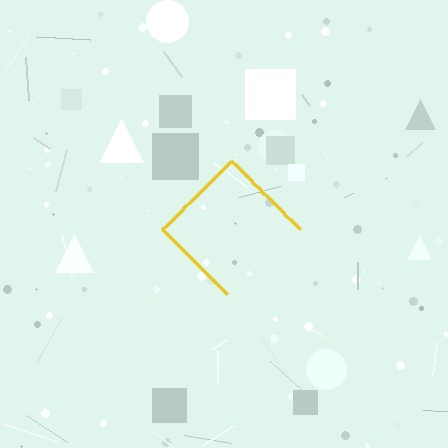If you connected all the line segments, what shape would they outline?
They would outline a diamond.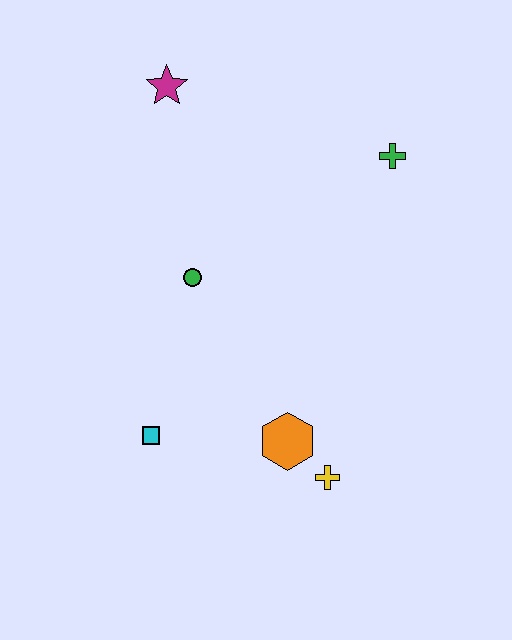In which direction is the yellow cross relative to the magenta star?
The yellow cross is below the magenta star.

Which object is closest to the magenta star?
The green circle is closest to the magenta star.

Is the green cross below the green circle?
No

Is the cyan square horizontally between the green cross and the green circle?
No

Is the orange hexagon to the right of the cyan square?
Yes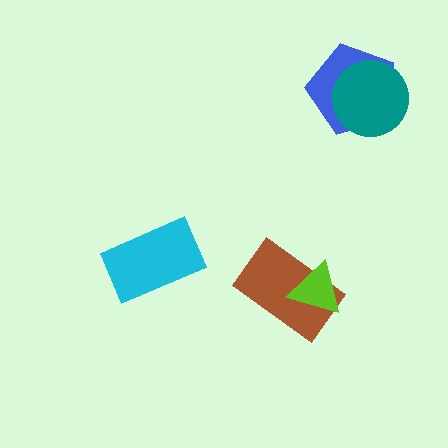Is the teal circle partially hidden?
No, no other shape covers it.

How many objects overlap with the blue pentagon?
1 object overlaps with the blue pentagon.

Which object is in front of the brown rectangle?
The lime triangle is in front of the brown rectangle.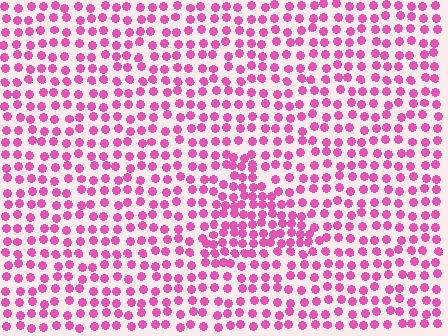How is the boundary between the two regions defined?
The boundary is defined by a change in element density (approximately 1.7x ratio). All elements are the same color, size, and shape.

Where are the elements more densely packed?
The elements are more densely packed inside the triangle boundary.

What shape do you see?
I see a triangle.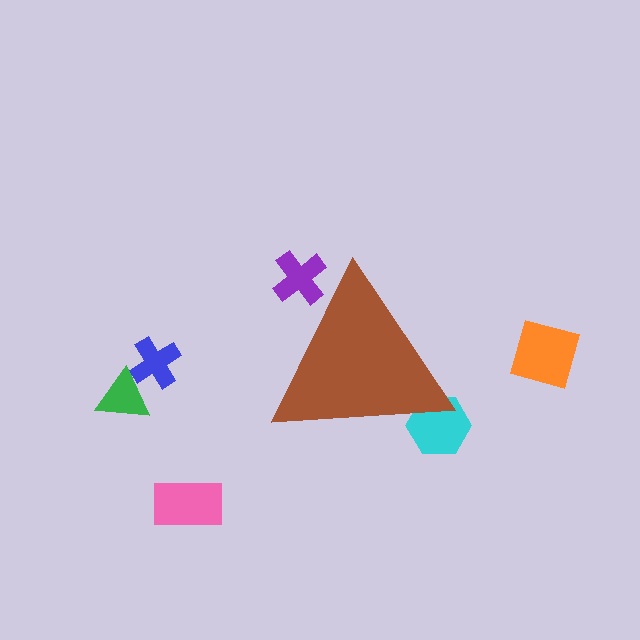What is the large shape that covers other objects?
A brown triangle.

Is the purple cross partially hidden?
Yes, the purple cross is partially hidden behind the brown triangle.